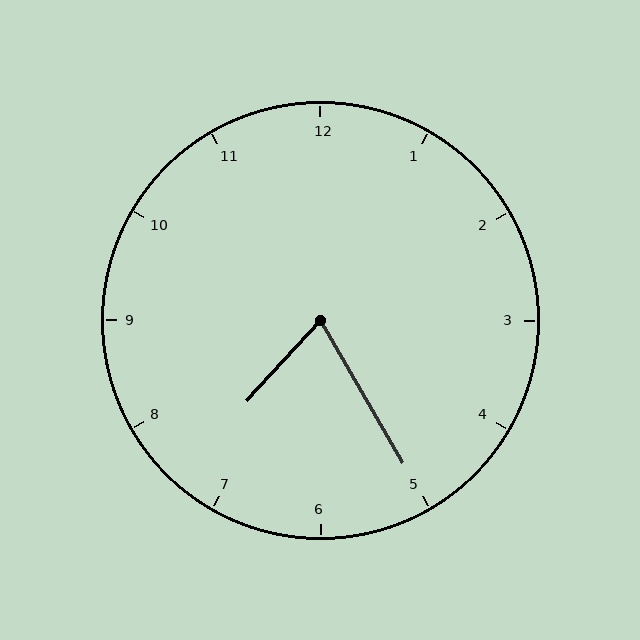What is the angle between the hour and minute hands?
Approximately 72 degrees.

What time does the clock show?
7:25.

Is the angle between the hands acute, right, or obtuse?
It is acute.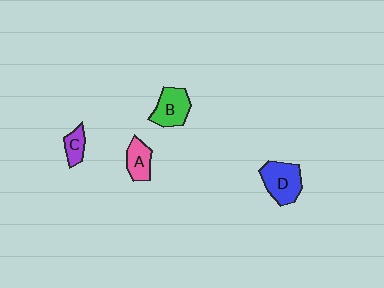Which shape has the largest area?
Shape D (blue).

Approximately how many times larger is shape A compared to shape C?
Approximately 1.4 times.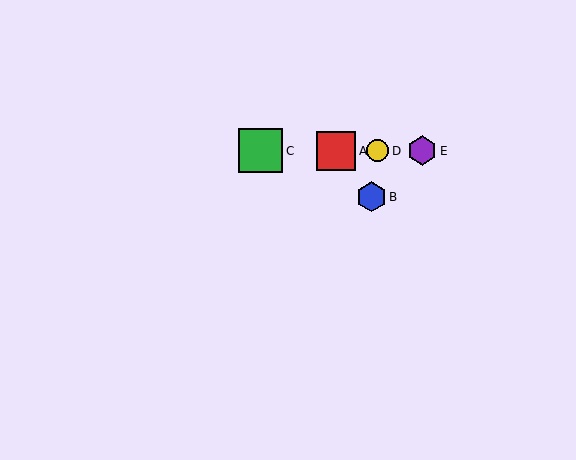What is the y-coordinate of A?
Object A is at y≈151.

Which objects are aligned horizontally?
Objects A, C, D, E are aligned horizontally.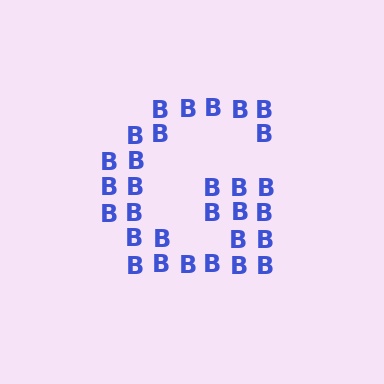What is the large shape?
The large shape is the letter G.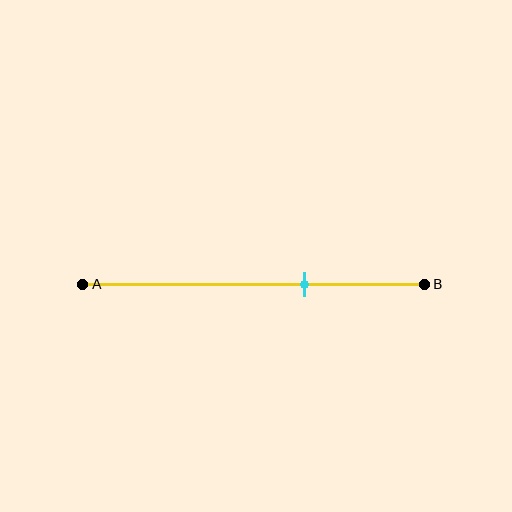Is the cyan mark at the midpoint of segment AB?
No, the mark is at about 65% from A, not at the 50% midpoint.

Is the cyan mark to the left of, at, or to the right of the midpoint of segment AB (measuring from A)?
The cyan mark is to the right of the midpoint of segment AB.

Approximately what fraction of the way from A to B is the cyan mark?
The cyan mark is approximately 65% of the way from A to B.